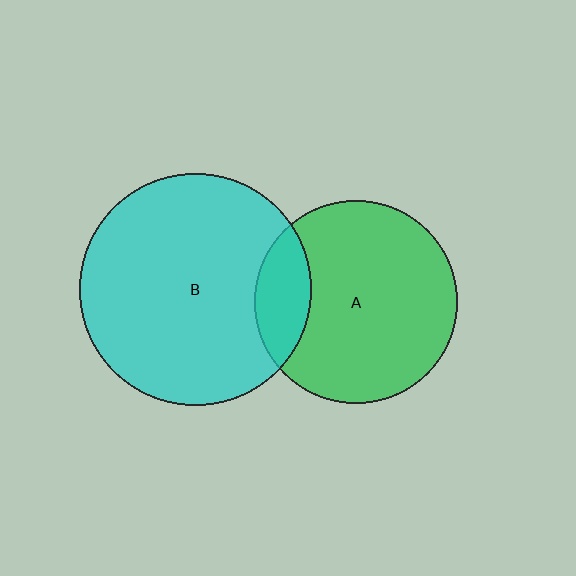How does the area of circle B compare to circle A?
Approximately 1.3 times.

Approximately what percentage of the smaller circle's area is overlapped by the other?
Approximately 20%.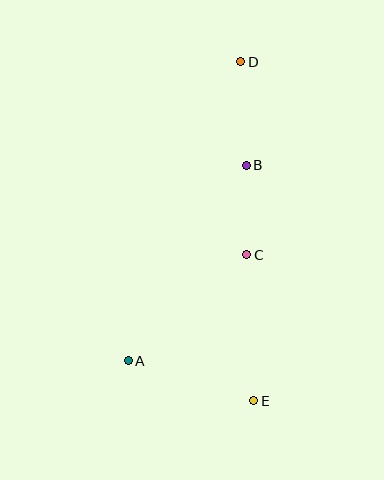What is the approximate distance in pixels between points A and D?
The distance between A and D is approximately 320 pixels.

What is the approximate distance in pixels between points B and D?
The distance between B and D is approximately 104 pixels.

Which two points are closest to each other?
Points B and C are closest to each other.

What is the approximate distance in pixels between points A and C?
The distance between A and C is approximately 159 pixels.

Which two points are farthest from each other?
Points D and E are farthest from each other.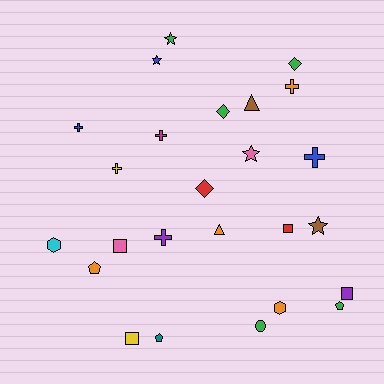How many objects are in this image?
There are 25 objects.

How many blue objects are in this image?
There are 3 blue objects.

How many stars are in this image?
There are 4 stars.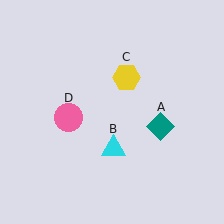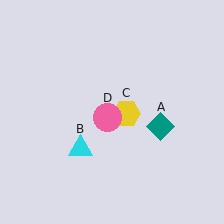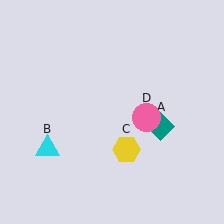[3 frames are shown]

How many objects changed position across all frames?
3 objects changed position: cyan triangle (object B), yellow hexagon (object C), pink circle (object D).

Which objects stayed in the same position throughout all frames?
Teal diamond (object A) remained stationary.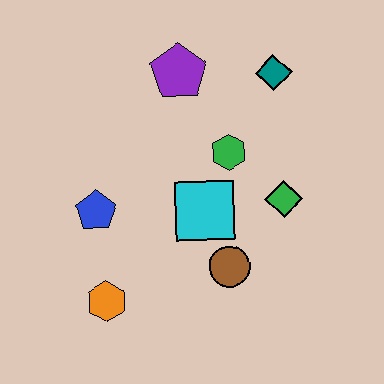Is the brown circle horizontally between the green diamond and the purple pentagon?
Yes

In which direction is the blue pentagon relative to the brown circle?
The blue pentagon is to the left of the brown circle.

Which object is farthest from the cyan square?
The teal diamond is farthest from the cyan square.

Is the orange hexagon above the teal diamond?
No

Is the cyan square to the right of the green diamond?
No